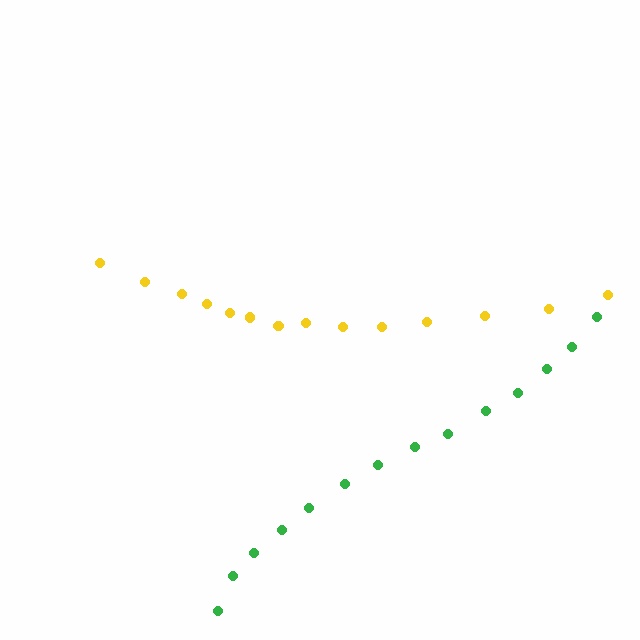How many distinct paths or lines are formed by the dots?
There are 2 distinct paths.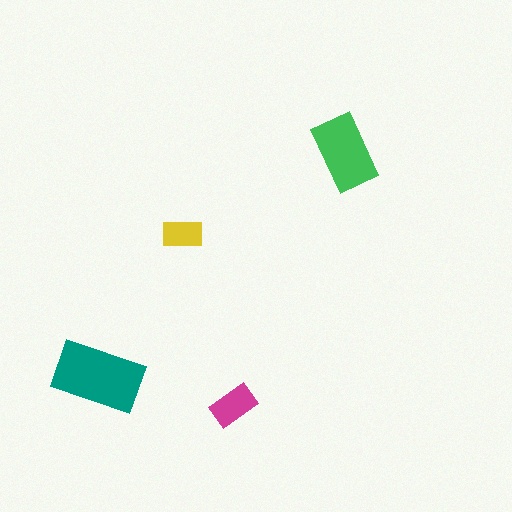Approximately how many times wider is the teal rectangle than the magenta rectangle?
About 2 times wider.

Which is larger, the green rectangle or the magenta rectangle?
The green one.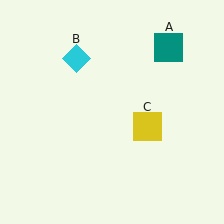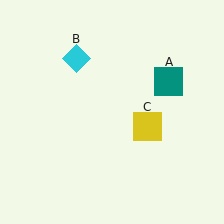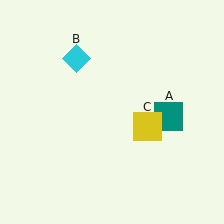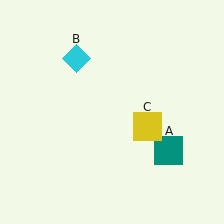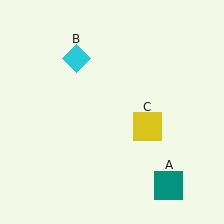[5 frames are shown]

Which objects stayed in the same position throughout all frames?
Cyan diamond (object B) and yellow square (object C) remained stationary.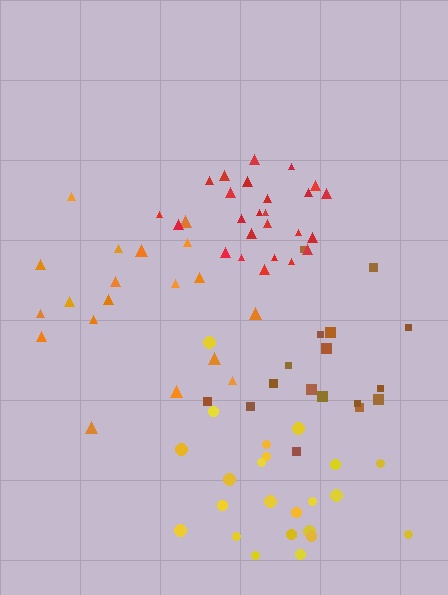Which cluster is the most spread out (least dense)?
Orange.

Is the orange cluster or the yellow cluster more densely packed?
Yellow.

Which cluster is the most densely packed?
Red.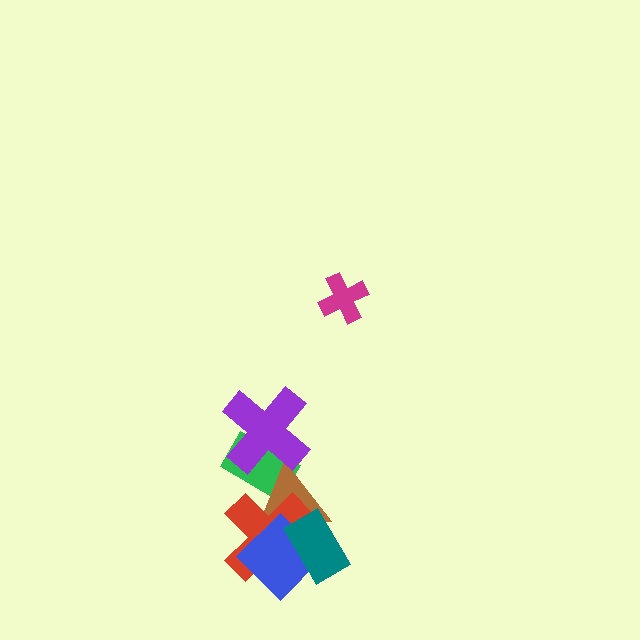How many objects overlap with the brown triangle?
5 objects overlap with the brown triangle.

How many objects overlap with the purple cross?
2 objects overlap with the purple cross.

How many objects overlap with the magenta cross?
0 objects overlap with the magenta cross.